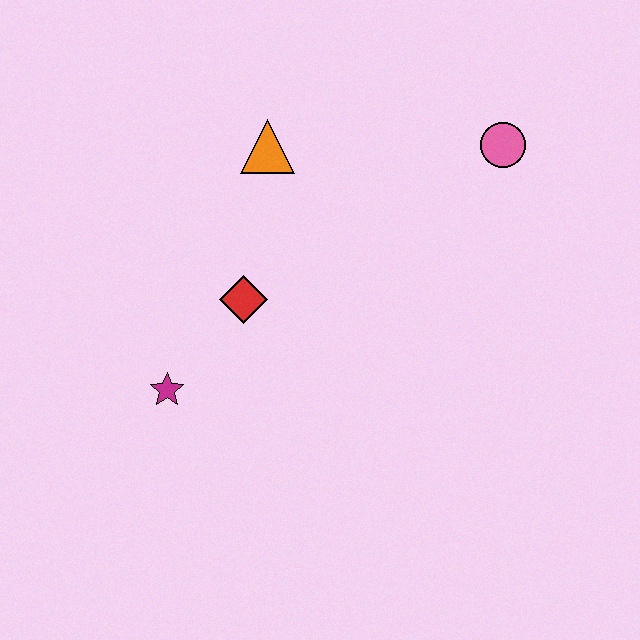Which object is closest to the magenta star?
The red diamond is closest to the magenta star.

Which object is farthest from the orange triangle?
The magenta star is farthest from the orange triangle.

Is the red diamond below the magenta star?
No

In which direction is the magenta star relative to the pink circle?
The magenta star is to the left of the pink circle.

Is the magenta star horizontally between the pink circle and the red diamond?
No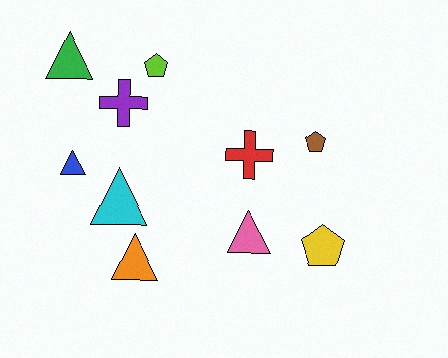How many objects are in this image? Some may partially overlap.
There are 10 objects.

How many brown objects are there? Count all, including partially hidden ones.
There is 1 brown object.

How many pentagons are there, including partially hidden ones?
There are 3 pentagons.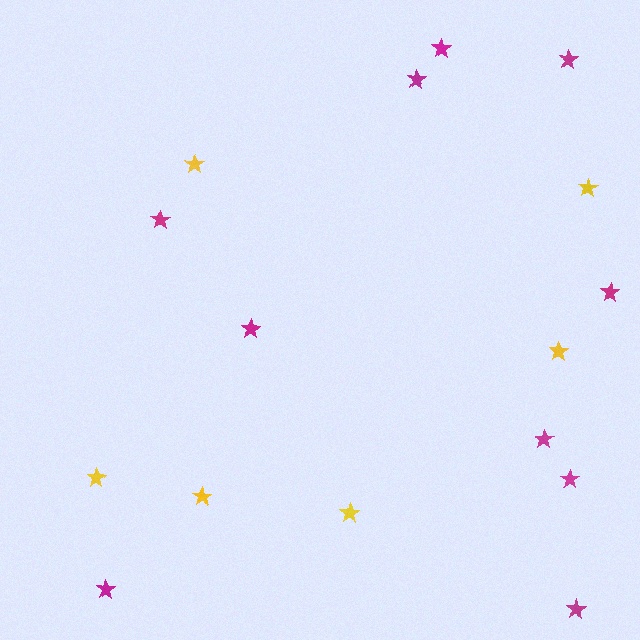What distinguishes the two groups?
There are 2 groups: one group of yellow stars (6) and one group of magenta stars (10).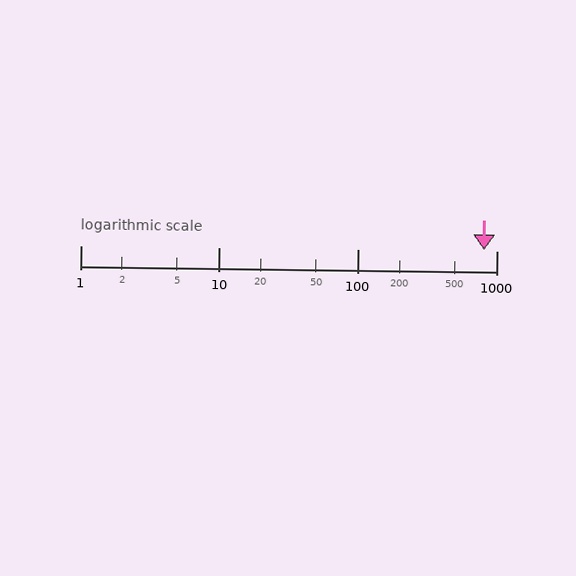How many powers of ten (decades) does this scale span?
The scale spans 3 decades, from 1 to 1000.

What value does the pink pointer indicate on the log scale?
The pointer indicates approximately 810.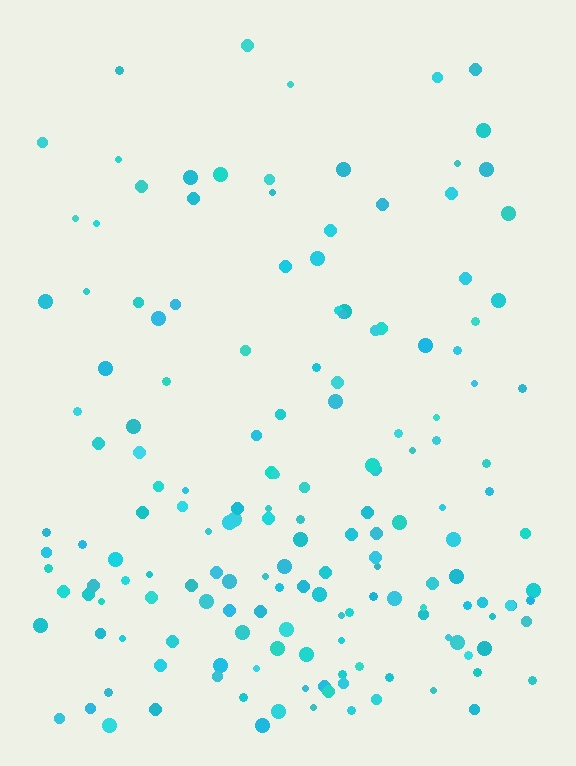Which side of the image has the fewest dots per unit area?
The top.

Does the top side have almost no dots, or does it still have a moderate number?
Still a moderate number, just noticeably fewer than the bottom.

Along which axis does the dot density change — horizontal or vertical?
Vertical.